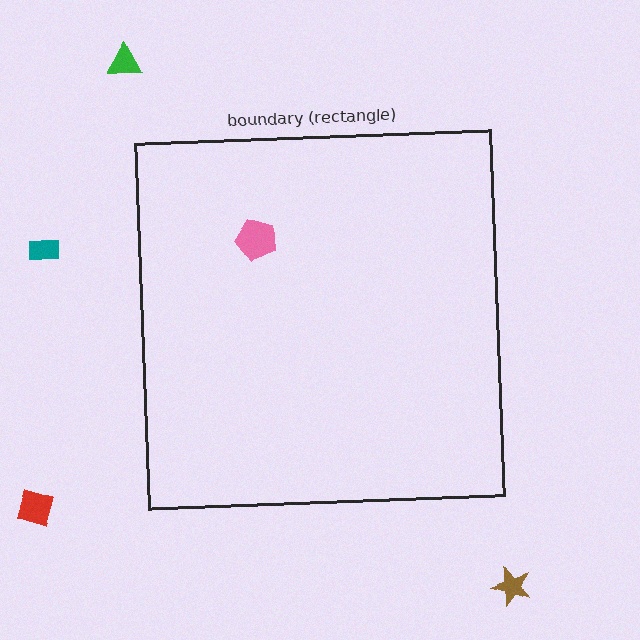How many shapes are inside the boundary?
1 inside, 4 outside.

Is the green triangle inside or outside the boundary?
Outside.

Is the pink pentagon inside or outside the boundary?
Inside.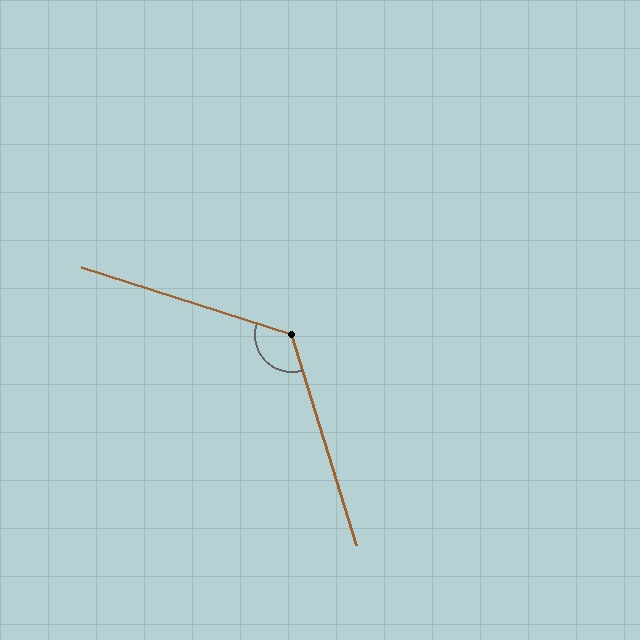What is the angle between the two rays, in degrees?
Approximately 125 degrees.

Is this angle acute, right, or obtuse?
It is obtuse.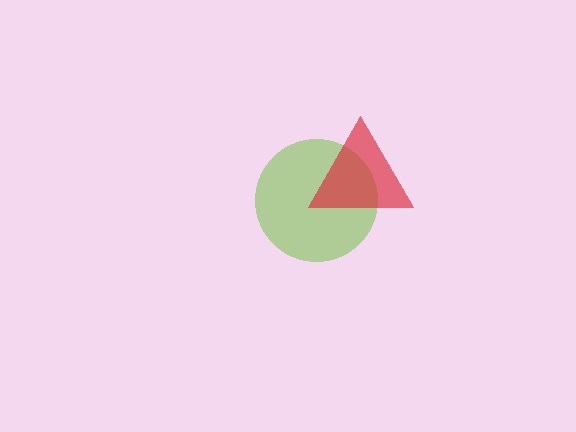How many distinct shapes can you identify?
There are 2 distinct shapes: a lime circle, a red triangle.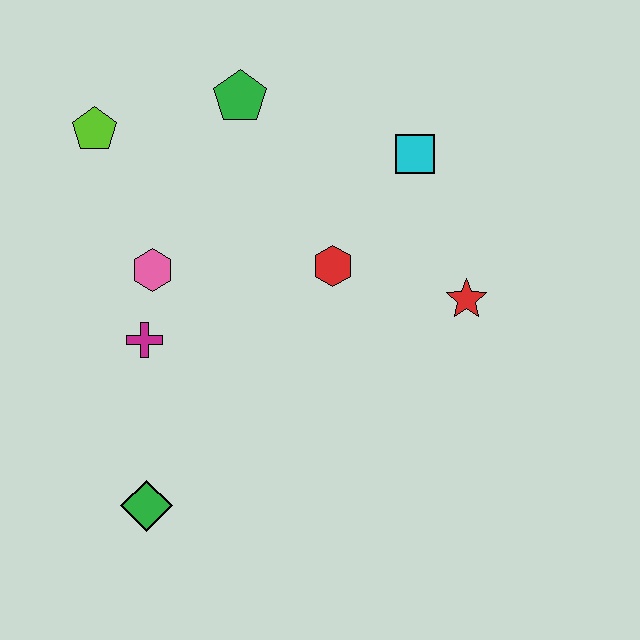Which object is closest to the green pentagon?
The lime pentagon is closest to the green pentagon.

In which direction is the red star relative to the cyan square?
The red star is below the cyan square.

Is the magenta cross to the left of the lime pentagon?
No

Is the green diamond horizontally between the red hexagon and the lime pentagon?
Yes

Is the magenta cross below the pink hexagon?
Yes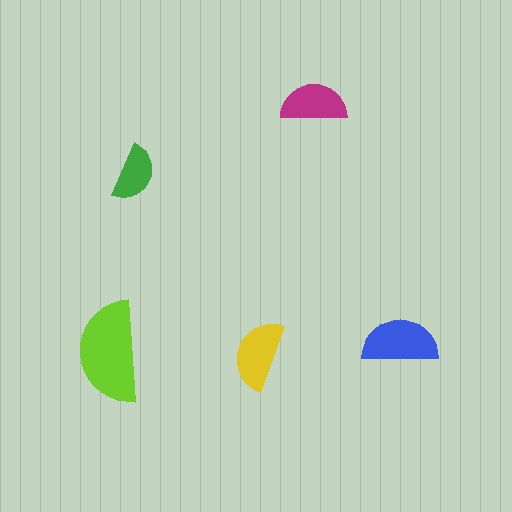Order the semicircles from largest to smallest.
the lime one, the blue one, the yellow one, the magenta one, the green one.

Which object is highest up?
The magenta semicircle is topmost.